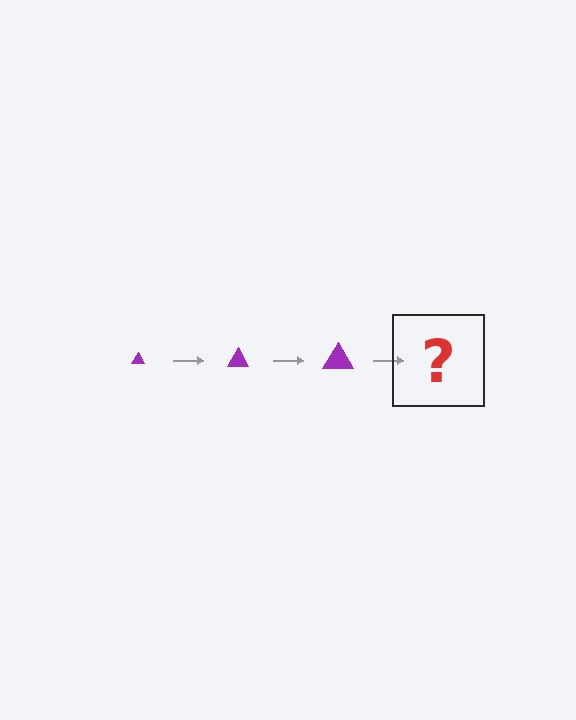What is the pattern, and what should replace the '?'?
The pattern is that the triangle gets progressively larger each step. The '?' should be a purple triangle, larger than the previous one.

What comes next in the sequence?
The next element should be a purple triangle, larger than the previous one.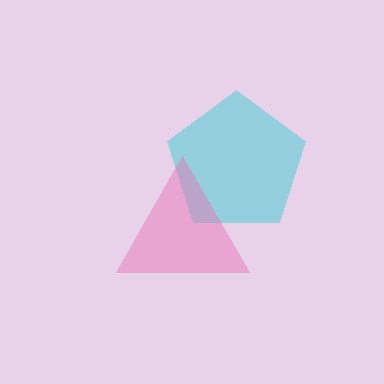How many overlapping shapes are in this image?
There are 2 overlapping shapes in the image.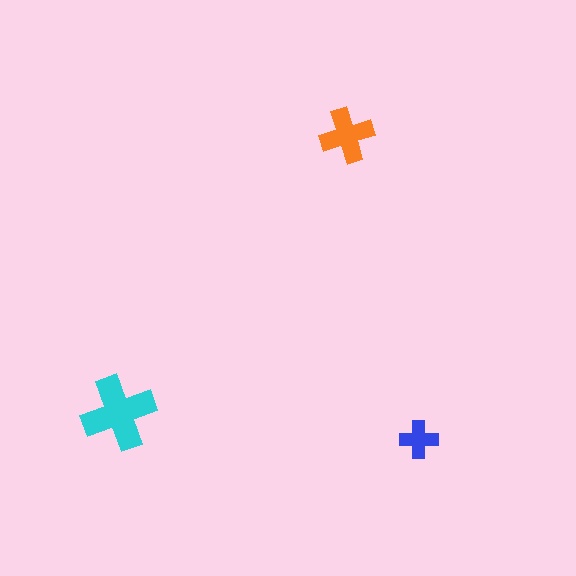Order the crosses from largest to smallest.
the cyan one, the orange one, the blue one.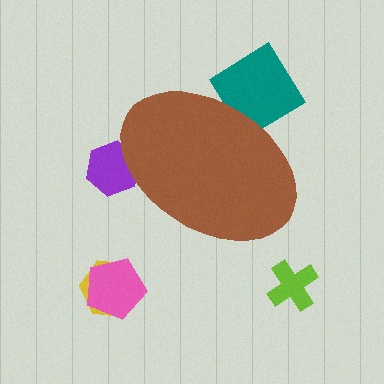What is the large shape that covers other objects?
A brown ellipse.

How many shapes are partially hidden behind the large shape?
2 shapes are partially hidden.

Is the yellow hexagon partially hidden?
No, the yellow hexagon is fully visible.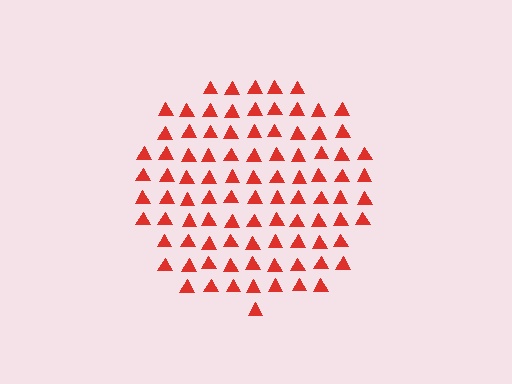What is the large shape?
The large shape is a circle.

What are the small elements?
The small elements are triangles.